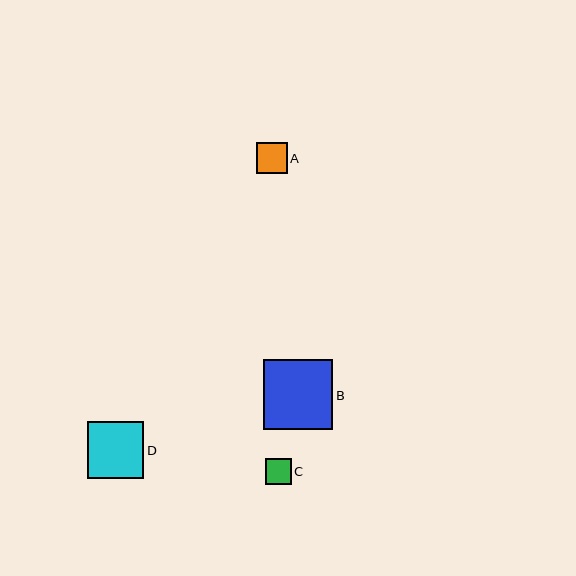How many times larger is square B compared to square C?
Square B is approximately 2.7 times the size of square C.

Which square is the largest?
Square B is the largest with a size of approximately 70 pixels.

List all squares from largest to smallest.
From largest to smallest: B, D, A, C.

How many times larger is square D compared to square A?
Square D is approximately 1.8 times the size of square A.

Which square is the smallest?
Square C is the smallest with a size of approximately 25 pixels.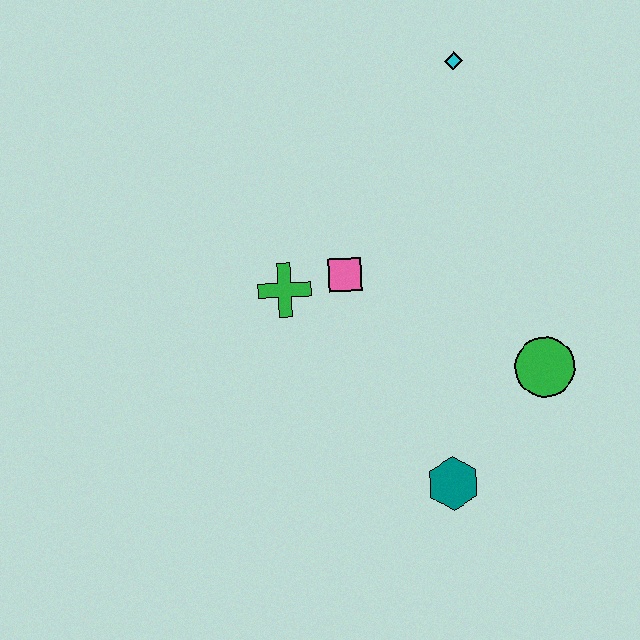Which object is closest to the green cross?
The pink square is closest to the green cross.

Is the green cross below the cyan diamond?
Yes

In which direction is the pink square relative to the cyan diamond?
The pink square is below the cyan diamond.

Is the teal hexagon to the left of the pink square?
No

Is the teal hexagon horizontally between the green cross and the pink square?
No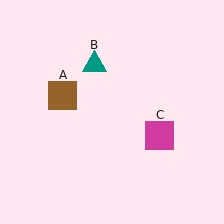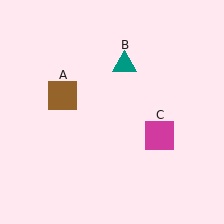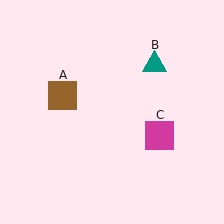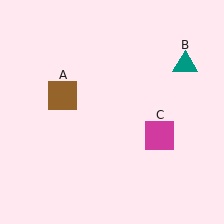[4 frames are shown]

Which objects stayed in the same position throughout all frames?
Brown square (object A) and magenta square (object C) remained stationary.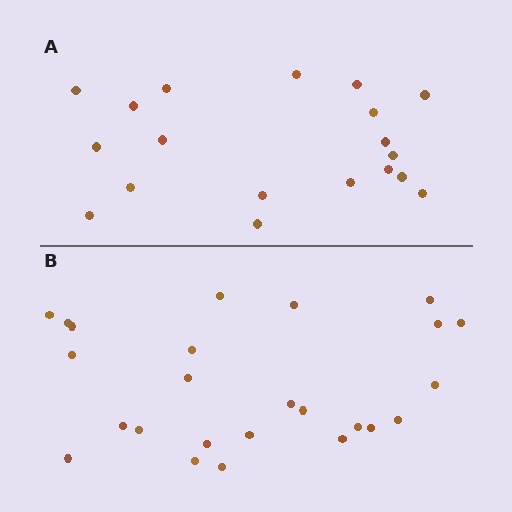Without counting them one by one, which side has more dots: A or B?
Region B (the bottom region) has more dots.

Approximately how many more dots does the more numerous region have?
Region B has about 6 more dots than region A.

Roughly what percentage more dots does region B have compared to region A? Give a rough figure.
About 30% more.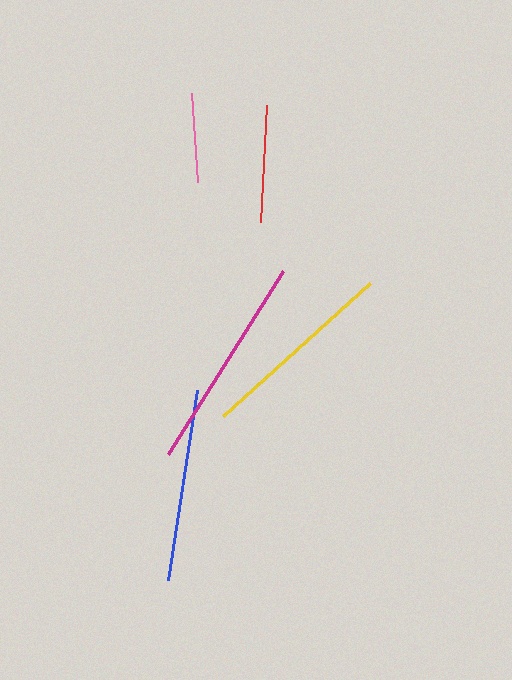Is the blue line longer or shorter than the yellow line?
The yellow line is longer than the blue line.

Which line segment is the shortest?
The pink line is the shortest at approximately 89 pixels.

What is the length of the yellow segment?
The yellow segment is approximately 199 pixels long.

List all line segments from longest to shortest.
From longest to shortest: magenta, yellow, blue, red, pink.